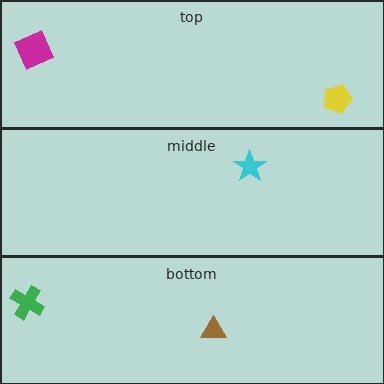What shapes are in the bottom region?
The brown triangle, the green cross.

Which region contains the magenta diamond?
The top region.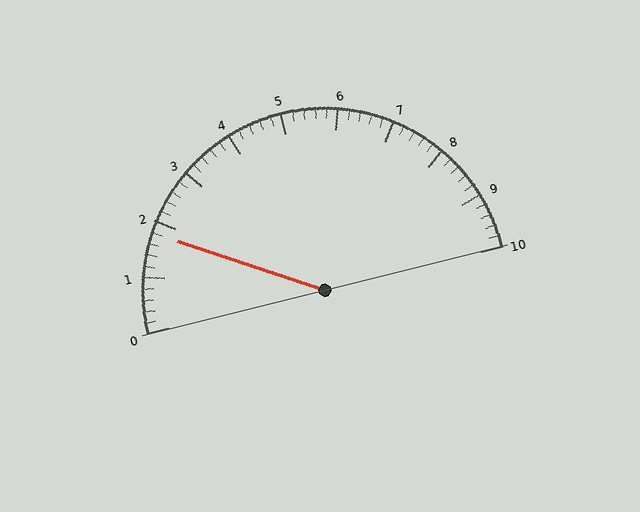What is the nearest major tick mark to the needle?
The nearest major tick mark is 2.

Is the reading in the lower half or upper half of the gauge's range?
The reading is in the lower half of the range (0 to 10).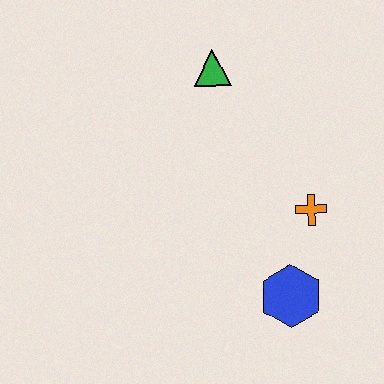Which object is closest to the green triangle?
The orange cross is closest to the green triangle.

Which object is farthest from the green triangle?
The blue hexagon is farthest from the green triangle.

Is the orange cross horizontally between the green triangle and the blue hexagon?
No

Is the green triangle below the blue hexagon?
No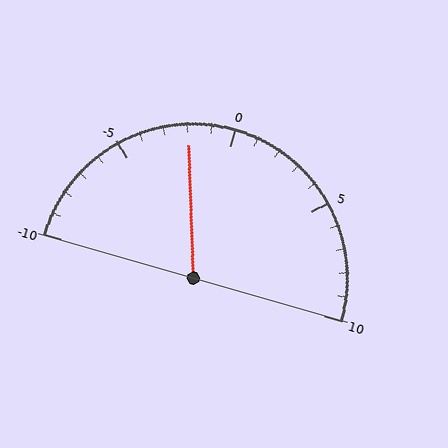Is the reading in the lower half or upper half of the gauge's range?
The reading is in the lower half of the range (-10 to 10).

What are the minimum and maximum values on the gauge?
The gauge ranges from -10 to 10.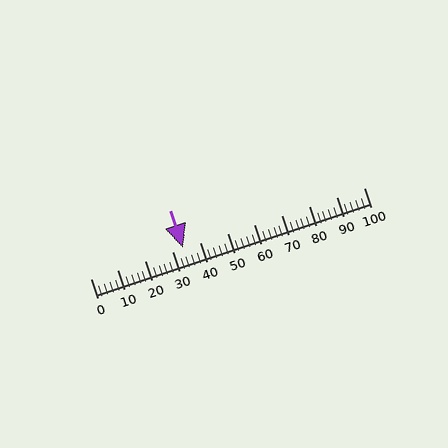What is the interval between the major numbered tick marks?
The major tick marks are spaced 10 units apart.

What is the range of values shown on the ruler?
The ruler shows values from 0 to 100.